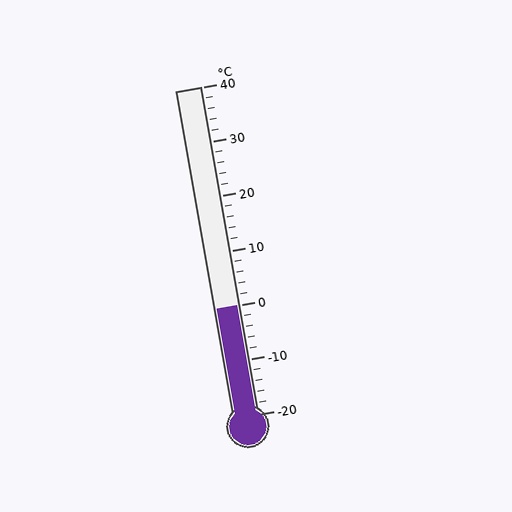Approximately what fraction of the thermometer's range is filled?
The thermometer is filled to approximately 35% of its range.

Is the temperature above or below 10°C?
The temperature is below 10°C.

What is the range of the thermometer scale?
The thermometer scale ranges from -20°C to 40°C.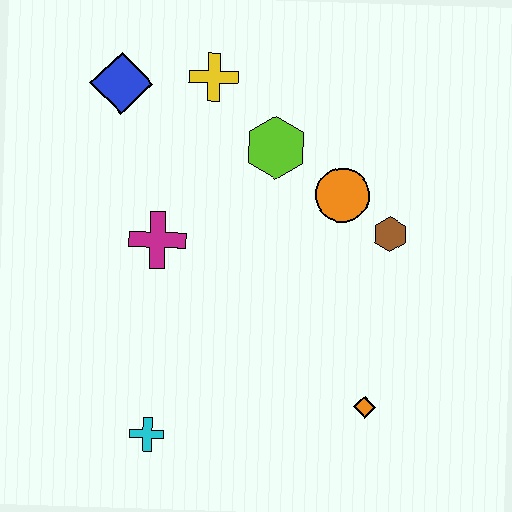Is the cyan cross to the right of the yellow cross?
No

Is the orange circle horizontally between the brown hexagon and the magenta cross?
Yes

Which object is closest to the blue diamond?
The yellow cross is closest to the blue diamond.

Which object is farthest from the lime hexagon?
The cyan cross is farthest from the lime hexagon.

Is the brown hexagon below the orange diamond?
No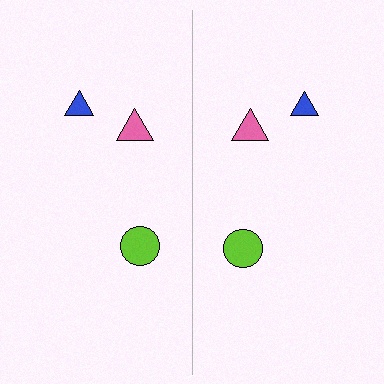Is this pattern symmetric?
Yes, this pattern has bilateral (reflection) symmetry.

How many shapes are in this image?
There are 6 shapes in this image.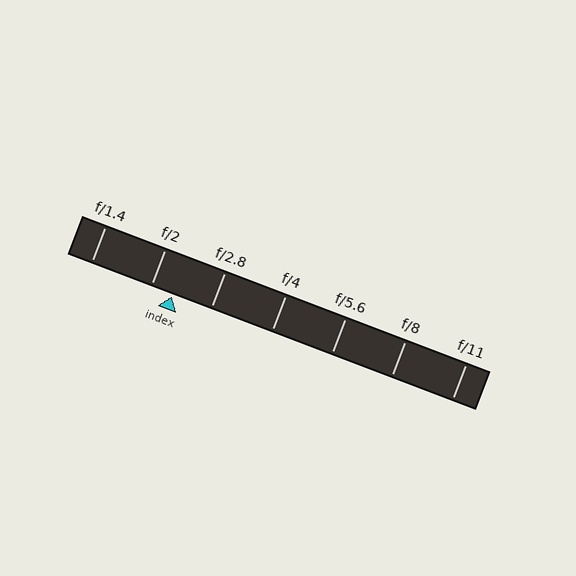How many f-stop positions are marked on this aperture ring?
There are 7 f-stop positions marked.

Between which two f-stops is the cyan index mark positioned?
The index mark is between f/2 and f/2.8.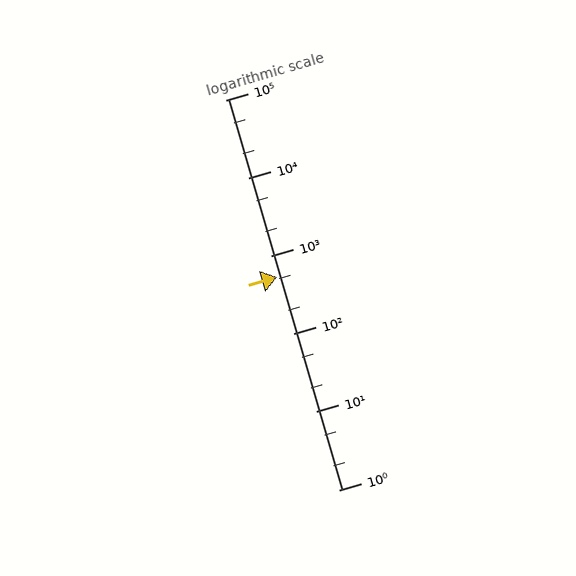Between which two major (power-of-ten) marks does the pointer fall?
The pointer is between 100 and 1000.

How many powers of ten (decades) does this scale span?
The scale spans 5 decades, from 1 to 100000.